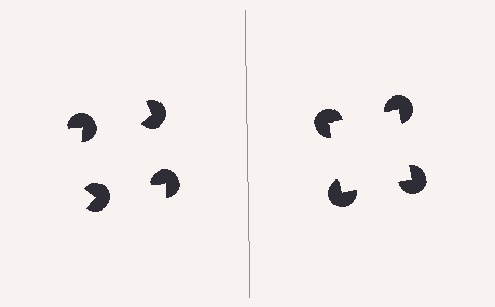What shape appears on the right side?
An illusory square.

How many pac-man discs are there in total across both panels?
8 — 4 on each side.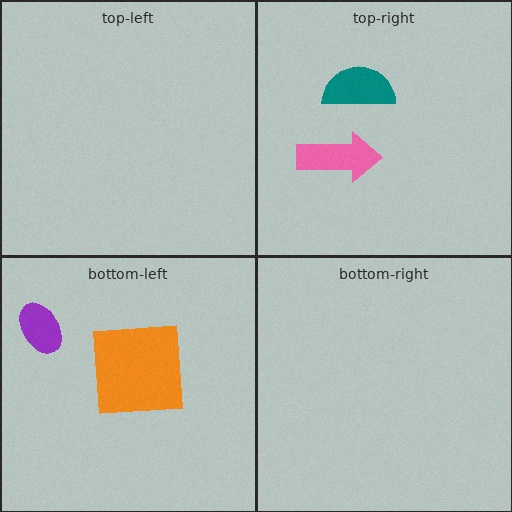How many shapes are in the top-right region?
2.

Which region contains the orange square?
The bottom-left region.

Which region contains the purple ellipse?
The bottom-left region.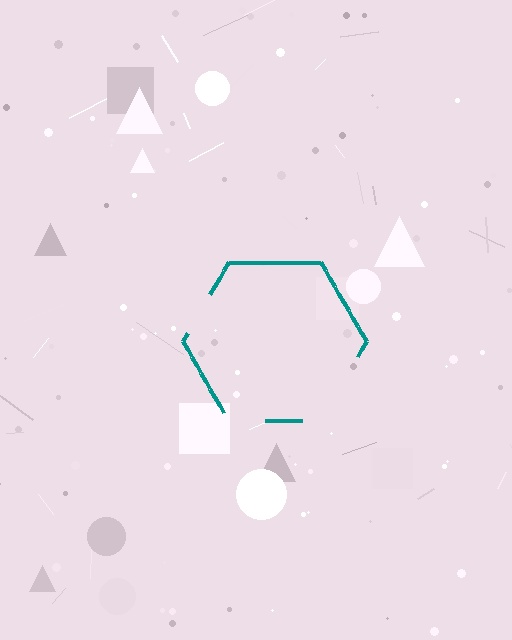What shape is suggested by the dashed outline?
The dashed outline suggests a hexagon.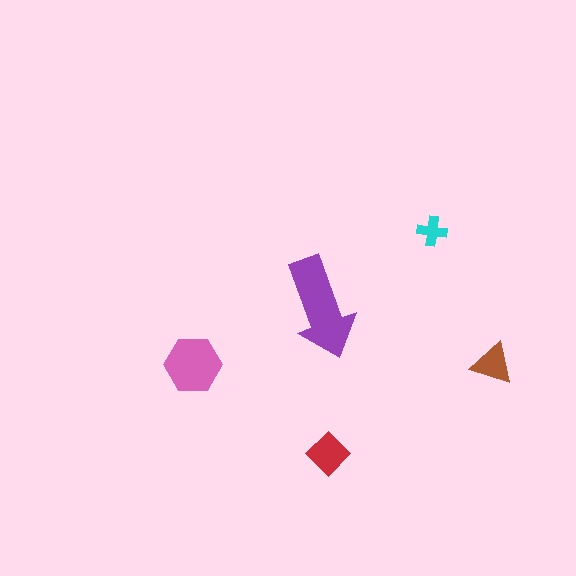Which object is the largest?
The purple arrow.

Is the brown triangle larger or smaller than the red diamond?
Smaller.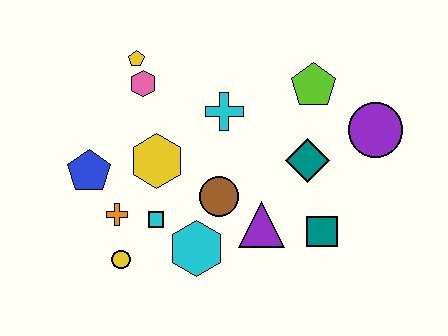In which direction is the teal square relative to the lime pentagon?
The teal square is below the lime pentagon.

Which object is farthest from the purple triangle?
The yellow pentagon is farthest from the purple triangle.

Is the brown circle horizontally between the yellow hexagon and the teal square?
Yes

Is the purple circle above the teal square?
Yes